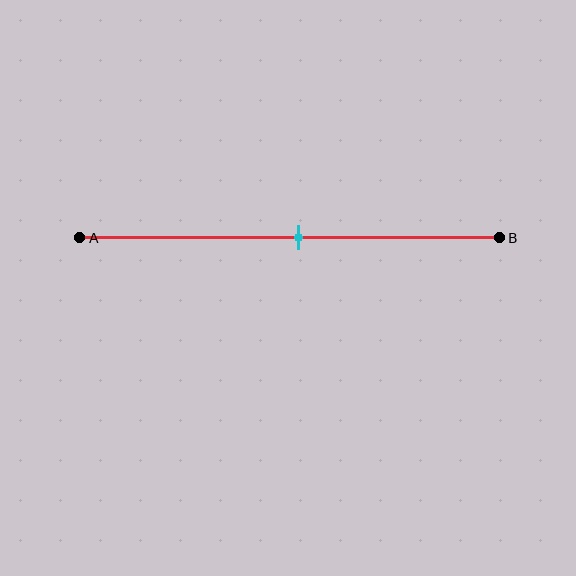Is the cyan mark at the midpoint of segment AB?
Yes, the mark is approximately at the midpoint.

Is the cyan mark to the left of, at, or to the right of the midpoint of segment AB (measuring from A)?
The cyan mark is approximately at the midpoint of segment AB.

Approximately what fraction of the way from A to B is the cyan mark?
The cyan mark is approximately 50% of the way from A to B.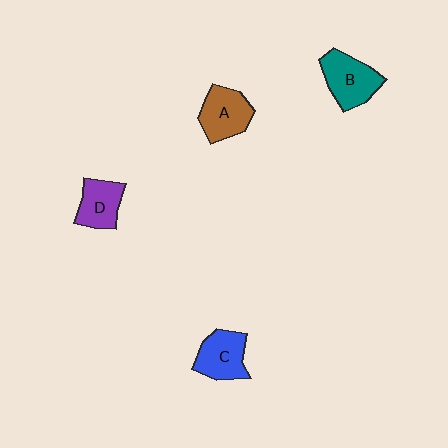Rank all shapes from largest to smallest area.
From largest to smallest: B (teal), A (brown), C (blue), D (purple).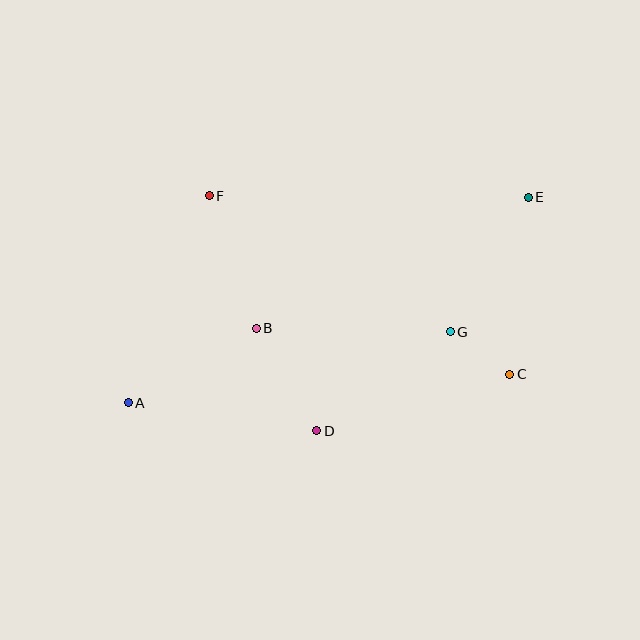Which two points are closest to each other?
Points C and G are closest to each other.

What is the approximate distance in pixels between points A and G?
The distance between A and G is approximately 330 pixels.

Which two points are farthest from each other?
Points A and E are farthest from each other.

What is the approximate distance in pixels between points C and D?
The distance between C and D is approximately 201 pixels.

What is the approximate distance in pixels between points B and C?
The distance between B and C is approximately 257 pixels.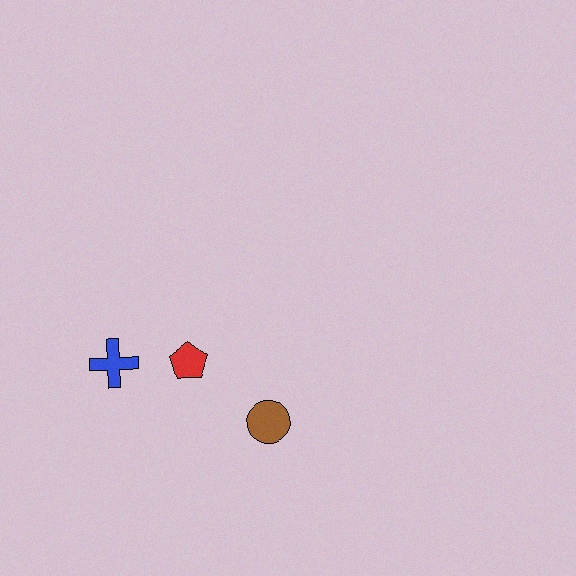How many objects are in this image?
There are 3 objects.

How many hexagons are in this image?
There are no hexagons.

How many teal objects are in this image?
There are no teal objects.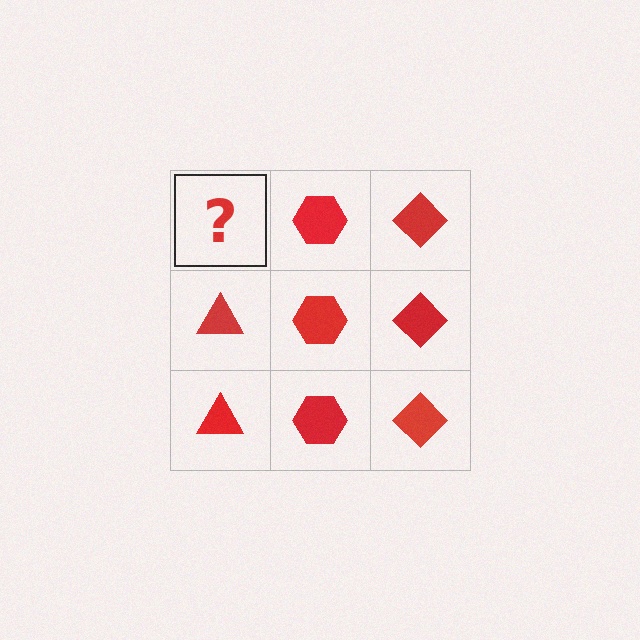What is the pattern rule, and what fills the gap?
The rule is that each column has a consistent shape. The gap should be filled with a red triangle.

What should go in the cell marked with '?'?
The missing cell should contain a red triangle.